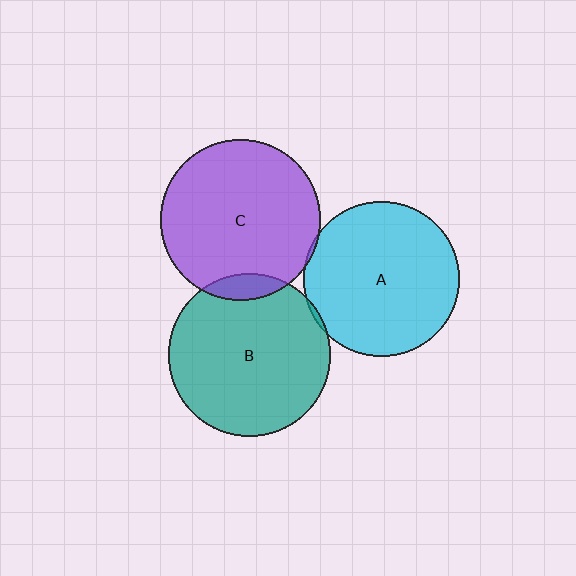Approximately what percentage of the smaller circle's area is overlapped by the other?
Approximately 5%.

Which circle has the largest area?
Circle B (teal).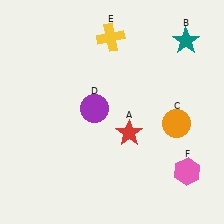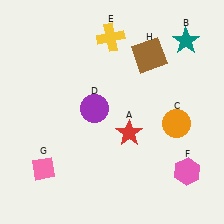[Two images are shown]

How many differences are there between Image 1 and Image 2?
There are 2 differences between the two images.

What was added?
A pink diamond (G), a brown square (H) were added in Image 2.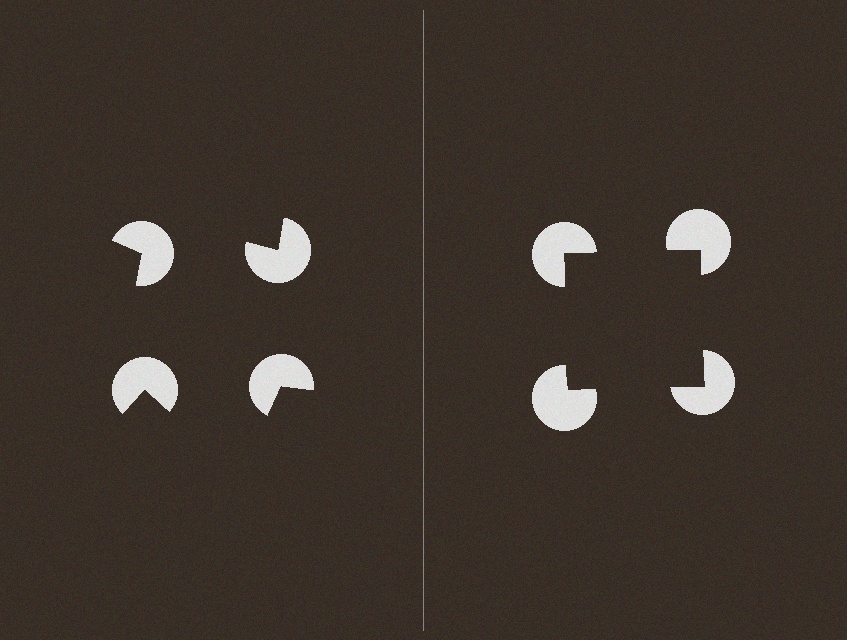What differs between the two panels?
The pac-man discs are positioned identically on both sides; only the wedge orientations differ. On the right they align to a square; on the left they are misaligned.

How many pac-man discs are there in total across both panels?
8 — 4 on each side.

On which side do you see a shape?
An illusory square appears on the right side. On the left side the wedge cuts are rotated, so no coherent shape forms.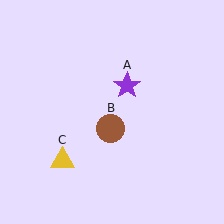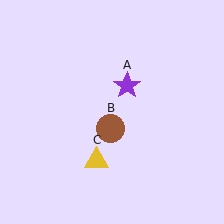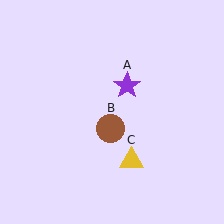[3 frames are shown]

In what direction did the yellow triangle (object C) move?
The yellow triangle (object C) moved right.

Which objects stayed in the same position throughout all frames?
Purple star (object A) and brown circle (object B) remained stationary.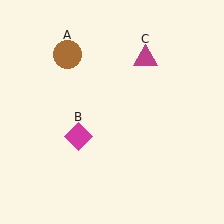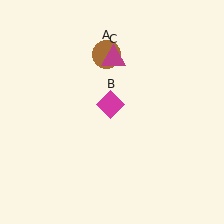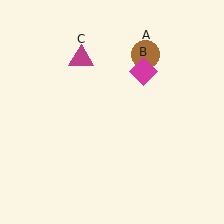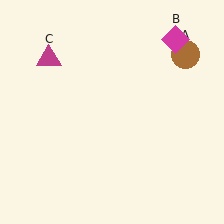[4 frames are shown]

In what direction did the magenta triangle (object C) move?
The magenta triangle (object C) moved left.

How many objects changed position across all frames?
3 objects changed position: brown circle (object A), magenta diamond (object B), magenta triangle (object C).